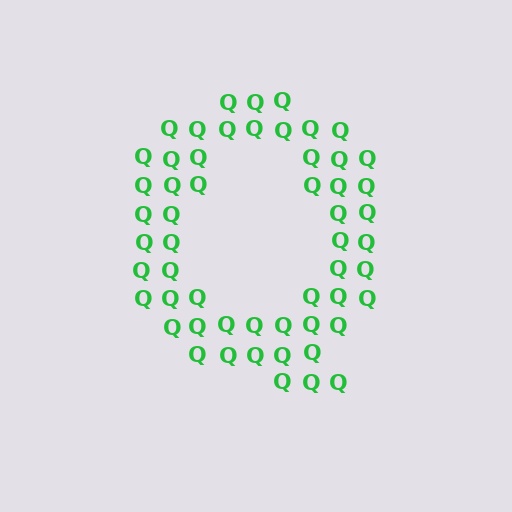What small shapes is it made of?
It is made of small letter Q's.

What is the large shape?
The large shape is the letter Q.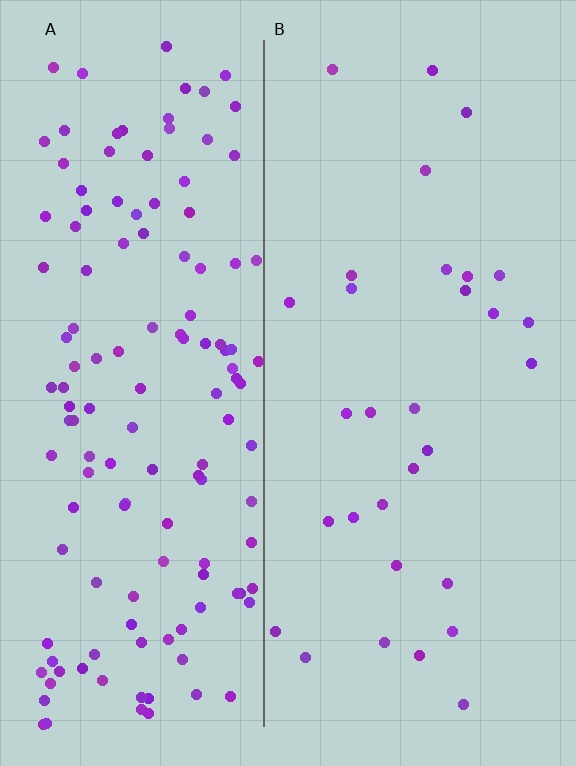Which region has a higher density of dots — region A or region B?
A (the left).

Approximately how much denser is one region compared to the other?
Approximately 4.5× — region A over region B.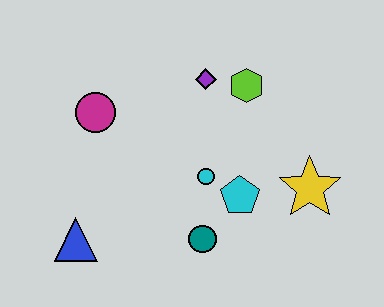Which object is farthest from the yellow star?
The blue triangle is farthest from the yellow star.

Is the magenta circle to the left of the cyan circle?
Yes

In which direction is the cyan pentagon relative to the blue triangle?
The cyan pentagon is to the right of the blue triangle.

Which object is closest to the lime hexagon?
The purple diamond is closest to the lime hexagon.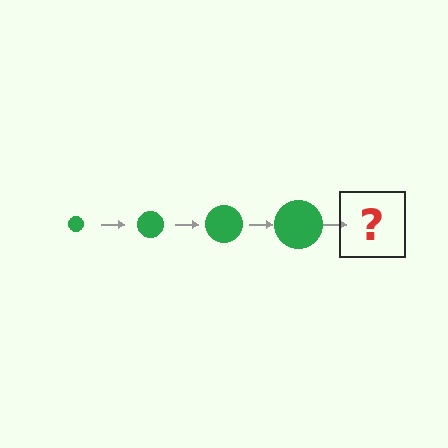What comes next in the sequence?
The next element should be a green circle, larger than the previous one.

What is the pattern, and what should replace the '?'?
The pattern is that the circle gets progressively larger each step. The '?' should be a green circle, larger than the previous one.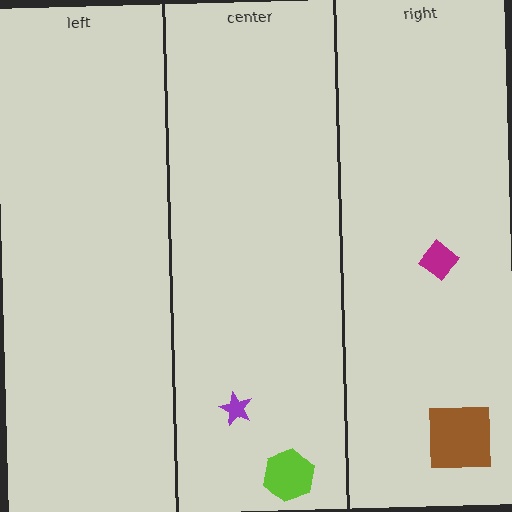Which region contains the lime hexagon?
The center region.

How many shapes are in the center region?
2.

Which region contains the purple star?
The center region.